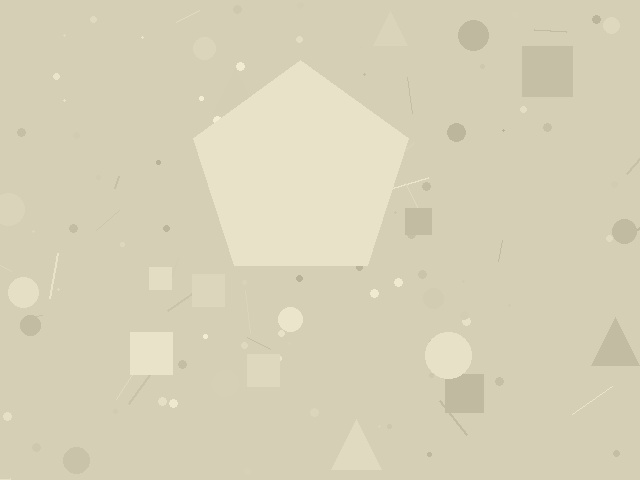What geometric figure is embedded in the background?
A pentagon is embedded in the background.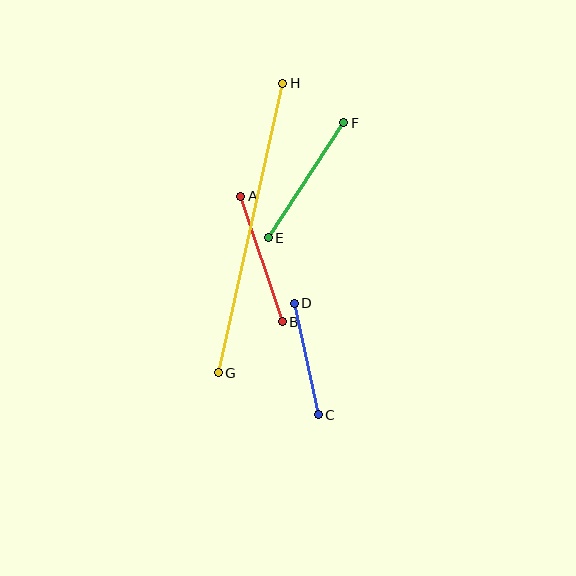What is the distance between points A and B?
The distance is approximately 132 pixels.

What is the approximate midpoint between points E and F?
The midpoint is at approximately (306, 180) pixels.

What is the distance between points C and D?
The distance is approximately 114 pixels.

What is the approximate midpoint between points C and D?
The midpoint is at approximately (306, 359) pixels.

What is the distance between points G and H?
The distance is approximately 296 pixels.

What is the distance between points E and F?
The distance is approximately 137 pixels.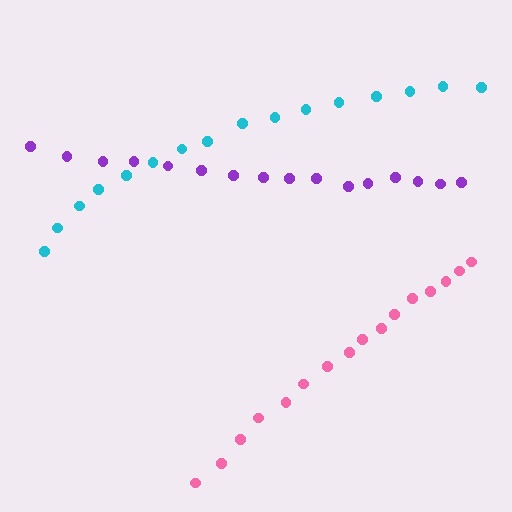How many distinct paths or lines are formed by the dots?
There are 3 distinct paths.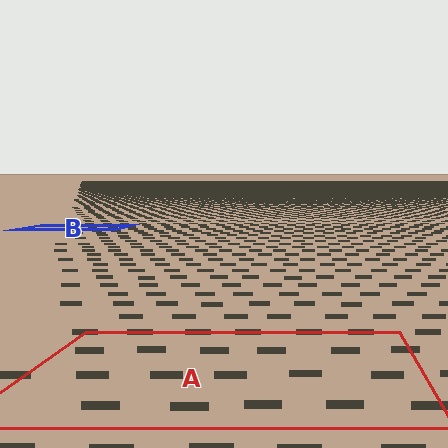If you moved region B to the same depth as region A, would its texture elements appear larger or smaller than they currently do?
They would appear larger. At a closer depth, the same texture elements are projected at a bigger on-screen size.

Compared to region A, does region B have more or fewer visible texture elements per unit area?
Region B has more texture elements per unit area — they are packed more densely because it is farther away.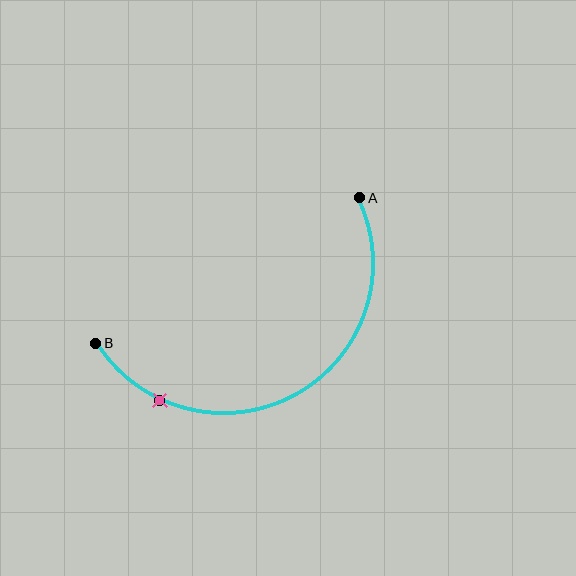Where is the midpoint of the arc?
The arc midpoint is the point on the curve farthest from the straight line joining A and B. It sits below that line.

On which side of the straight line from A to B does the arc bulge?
The arc bulges below the straight line connecting A and B.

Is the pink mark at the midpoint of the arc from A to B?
No. The pink mark lies on the arc but is closer to endpoint B. The arc midpoint would be at the point on the curve equidistant along the arc from both A and B.